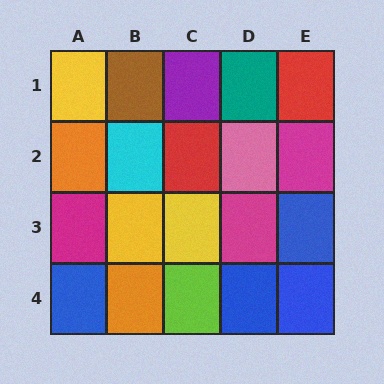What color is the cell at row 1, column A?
Yellow.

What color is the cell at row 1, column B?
Brown.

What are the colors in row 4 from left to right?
Blue, orange, lime, blue, blue.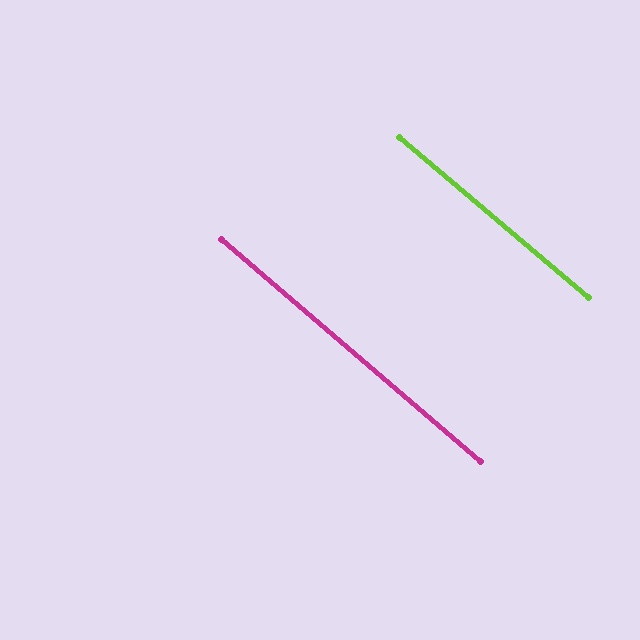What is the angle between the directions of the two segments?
Approximately 0 degrees.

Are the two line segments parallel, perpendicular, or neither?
Parallel — their directions differ by only 0.4°.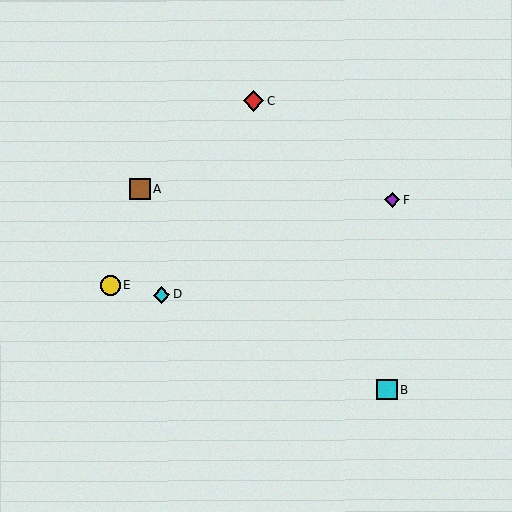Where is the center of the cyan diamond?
The center of the cyan diamond is at (162, 295).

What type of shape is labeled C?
Shape C is a red diamond.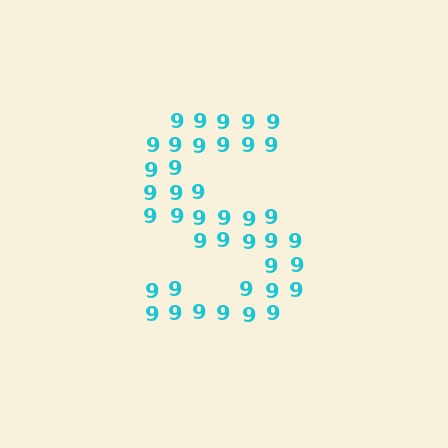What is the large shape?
The large shape is the letter S.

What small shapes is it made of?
It is made of small digit 9's.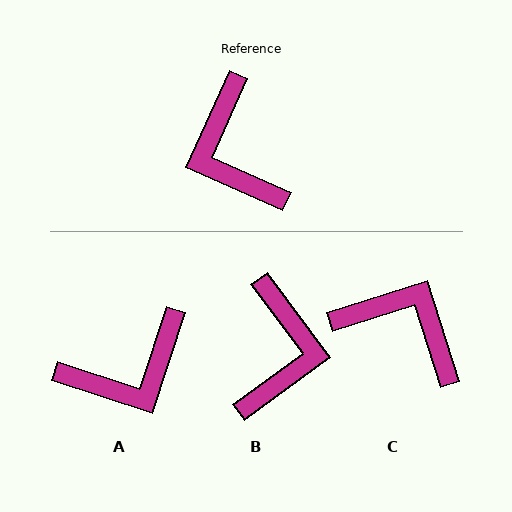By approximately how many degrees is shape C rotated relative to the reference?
Approximately 138 degrees clockwise.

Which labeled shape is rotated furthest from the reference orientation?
B, about 151 degrees away.